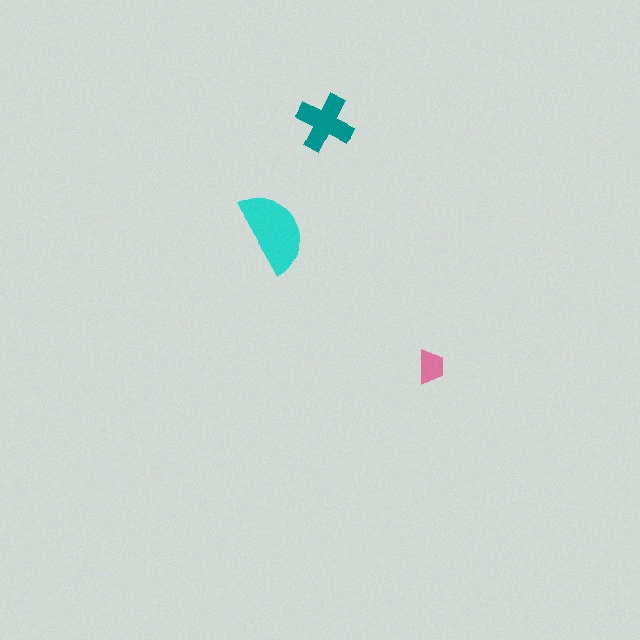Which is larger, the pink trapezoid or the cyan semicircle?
The cyan semicircle.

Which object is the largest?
The cyan semicircle.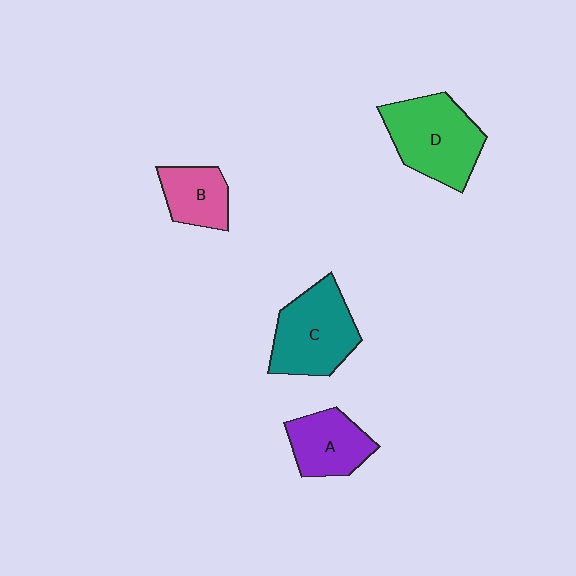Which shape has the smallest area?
Shape B (pink).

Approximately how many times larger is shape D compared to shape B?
Approximately 1.8 times.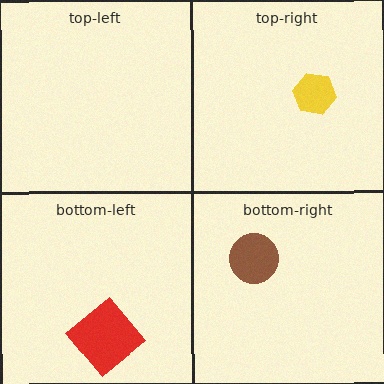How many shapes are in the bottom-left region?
1.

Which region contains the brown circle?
The bottom-right region.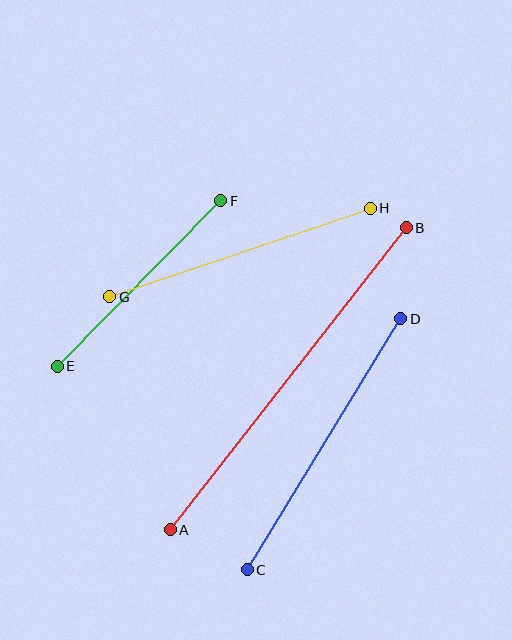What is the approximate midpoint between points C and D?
The midpoint is at approximately (324, 444) pixels.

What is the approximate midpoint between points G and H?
The midpoint is at approximately (240, 252) pixels.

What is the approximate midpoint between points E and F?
The midpoint is at approximately (139, 284) pixels.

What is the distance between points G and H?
The distance is approximately 275 pixels.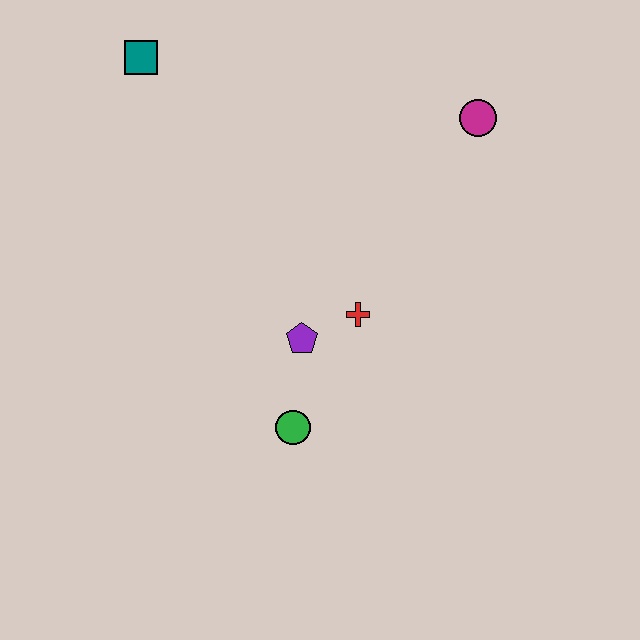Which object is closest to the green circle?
The purple pentagon is closest to the green circle.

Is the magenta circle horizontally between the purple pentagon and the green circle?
No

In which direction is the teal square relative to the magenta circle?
The teal square is to the left of the magenta circle.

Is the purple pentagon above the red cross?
No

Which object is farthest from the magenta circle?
The green circle is farthest from the magenta circle.